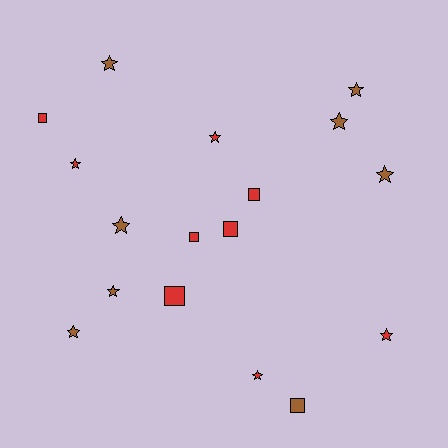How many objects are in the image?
There are 17 objects.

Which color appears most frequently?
Red, with 9 objects.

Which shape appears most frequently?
Star, with 11 objects.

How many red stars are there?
There are 4 red stars.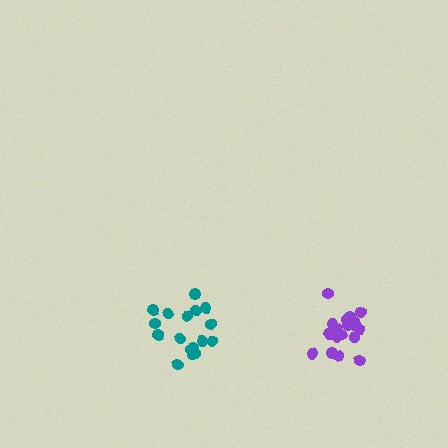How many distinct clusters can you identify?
There are 2 distinct clusters.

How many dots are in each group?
Group 1: 17 dots, Group 2: 19 dots (36 total).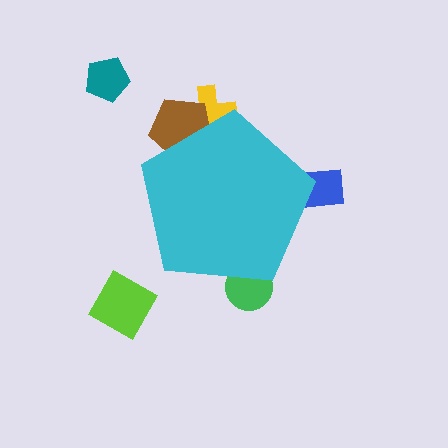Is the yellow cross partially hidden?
Yes, the yellow cross is partially hidden behind the cyan pentagon.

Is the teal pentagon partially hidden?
No, the teal pentagon is fully visible.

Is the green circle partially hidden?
Yes, the green circle is partially hidden behind the cyan pentagon.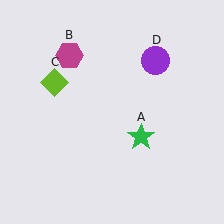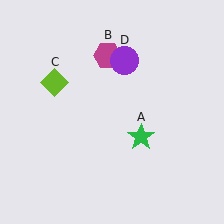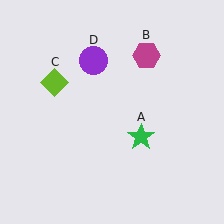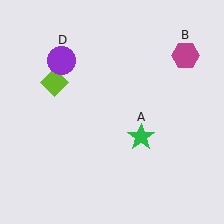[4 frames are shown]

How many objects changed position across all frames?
2 objects changed position: magenta hexagon (object B), purple circle (object D).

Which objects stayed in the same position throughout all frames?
Green star (object A) and lime diamond (object C) remained stationary.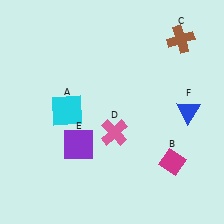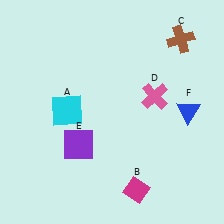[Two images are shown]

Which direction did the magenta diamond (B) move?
The magenta diamond (B) moved left.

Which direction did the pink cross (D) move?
The pink cross (D) moved right.